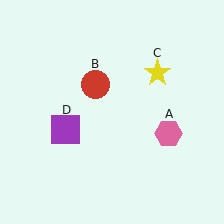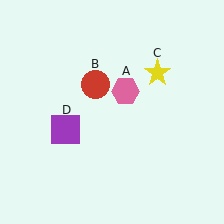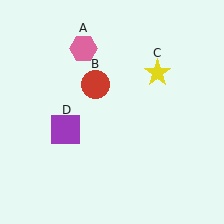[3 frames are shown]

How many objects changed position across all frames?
1 object changed position: pink hexagon (object A).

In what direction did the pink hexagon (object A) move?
The pink hexagon (object A) moved up and to the left.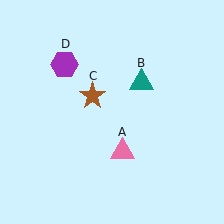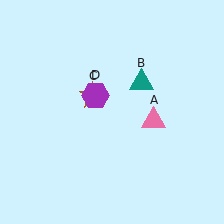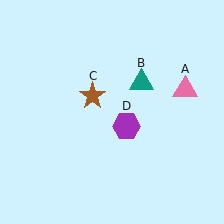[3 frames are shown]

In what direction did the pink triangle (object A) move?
The pink triangle (object A) moved up and to the right.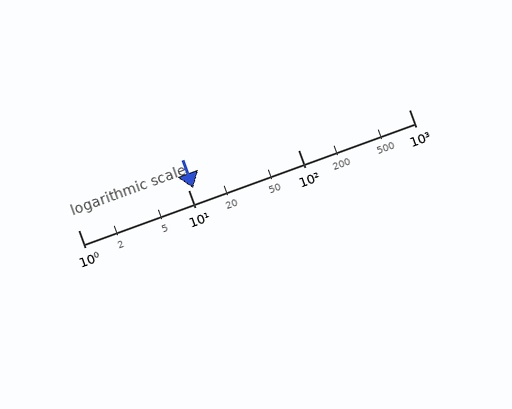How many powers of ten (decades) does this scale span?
The scale spans 3 decades, from 1 to 1000.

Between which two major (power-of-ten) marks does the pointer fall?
The pointer is between 10 and 100.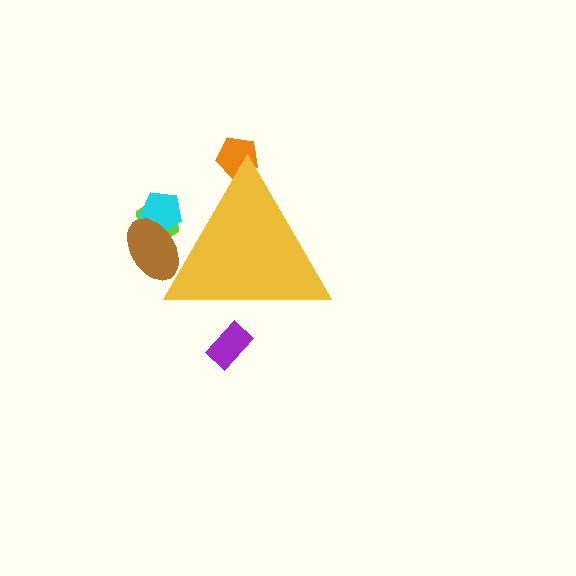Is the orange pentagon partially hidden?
Yes, the orange pentagon is partially hidden behind the yellow triangle.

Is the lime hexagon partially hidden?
Yes, the lime hexagon is partially hidden behind the yellow triangle.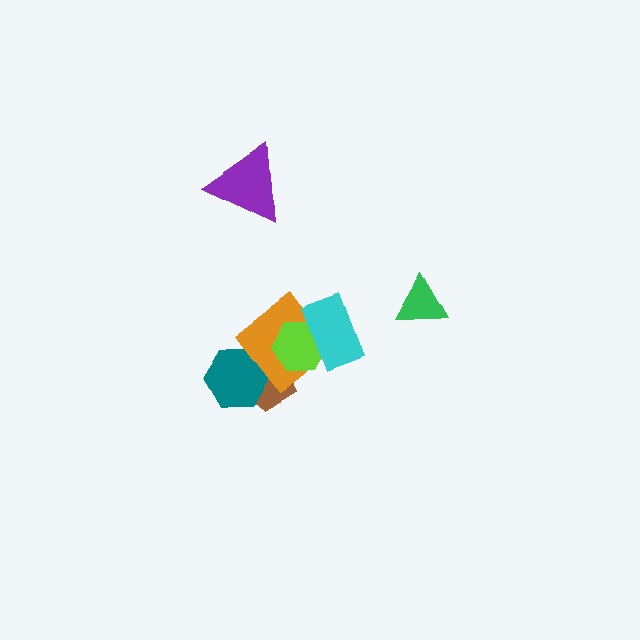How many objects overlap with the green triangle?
0 objects overlap with the green triangle.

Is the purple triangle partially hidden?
No, no other shape covers it.